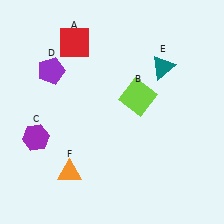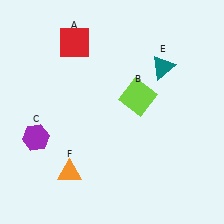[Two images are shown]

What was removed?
The purple pentagon (D) was removed in Image 2.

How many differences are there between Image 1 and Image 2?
There is 1 difference between the two images.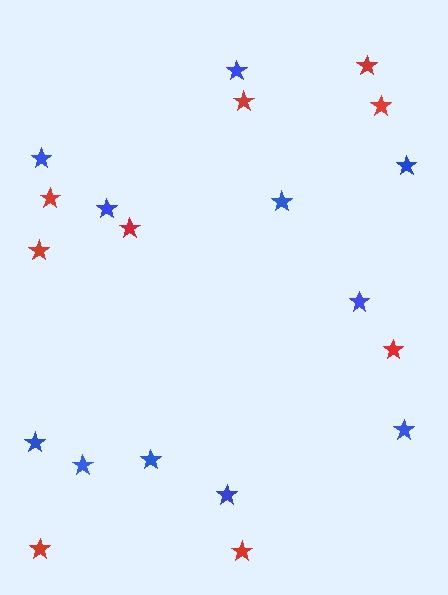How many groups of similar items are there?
There are 2 groups: one group of red stars (9) and one group of blue stars (11).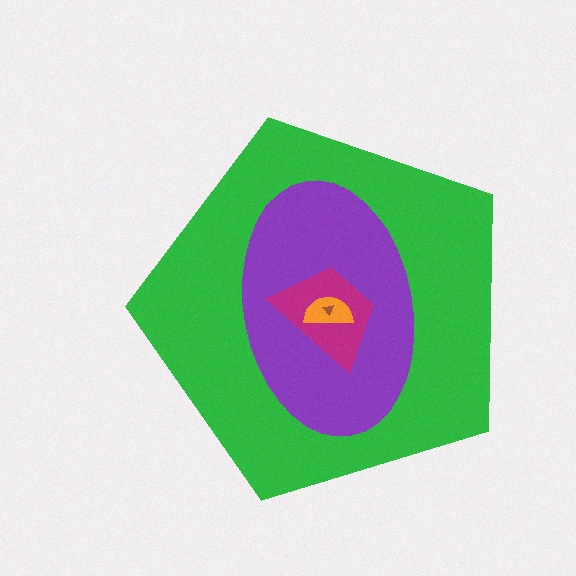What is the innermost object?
The brown triangle.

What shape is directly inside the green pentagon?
The purple ellipse.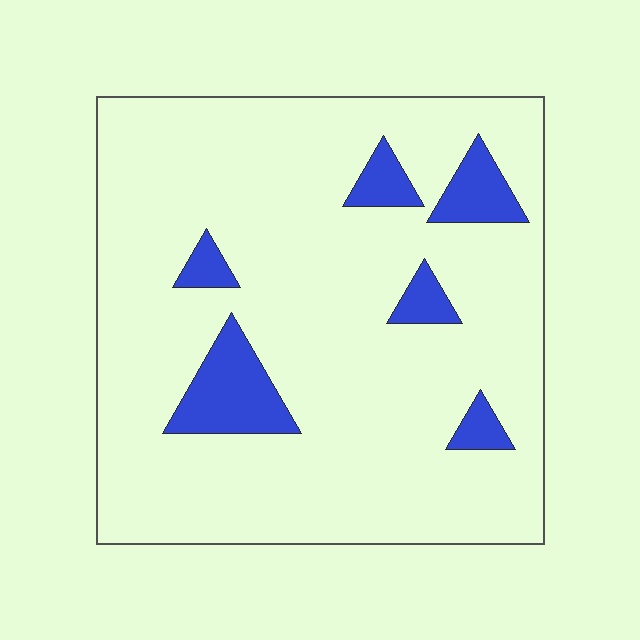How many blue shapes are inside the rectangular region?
6.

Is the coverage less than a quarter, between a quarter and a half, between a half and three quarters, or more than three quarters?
Less than a quarter.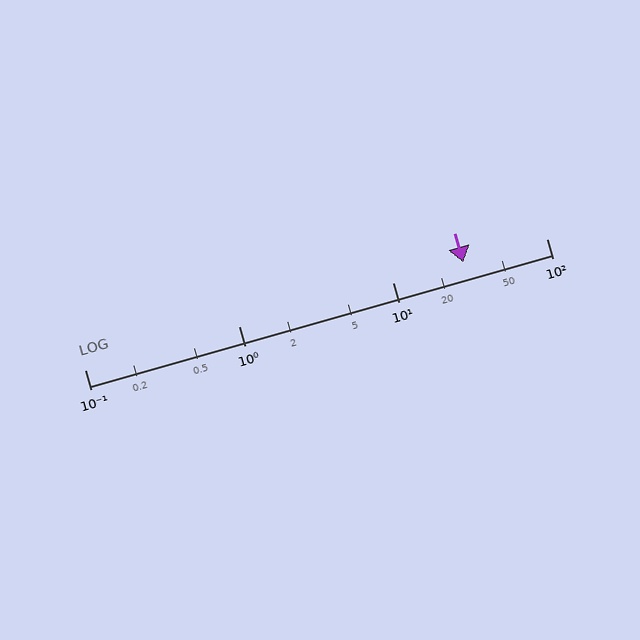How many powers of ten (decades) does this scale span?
The scale spans 3 decades, from 0.1 to 100.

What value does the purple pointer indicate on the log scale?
The pointer indicates approximately 29.